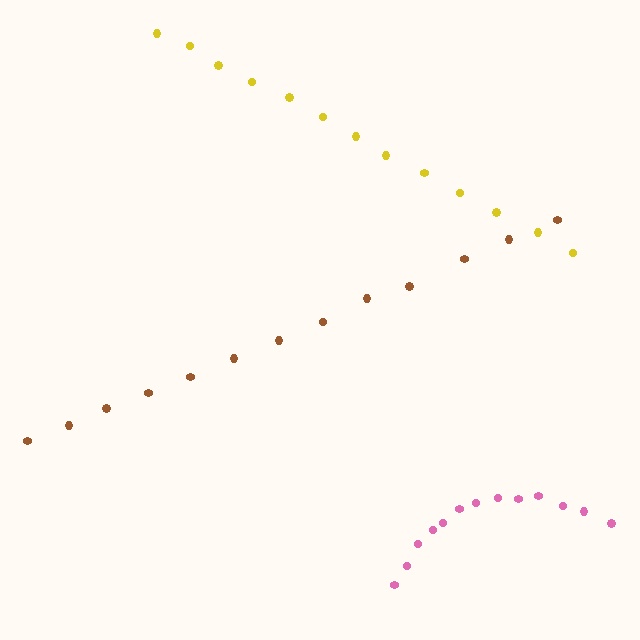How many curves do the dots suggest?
There are 3 distinct paths.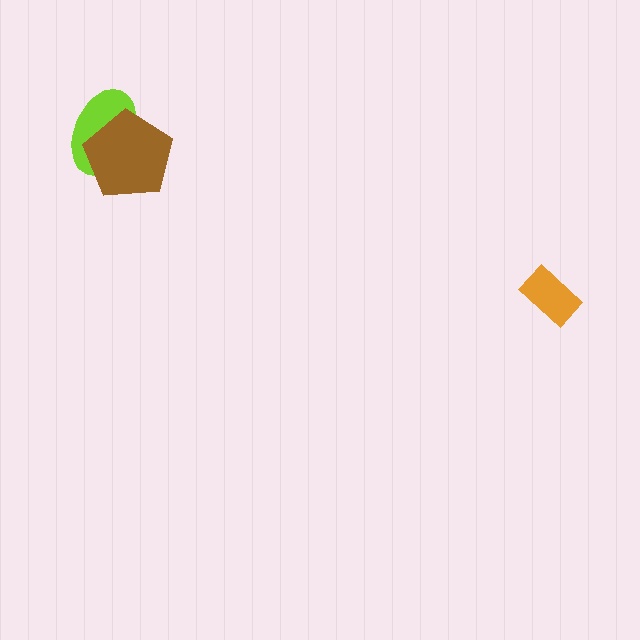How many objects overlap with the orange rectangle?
0 objects overlap with the orange rectangle.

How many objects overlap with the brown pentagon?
1 object overlaps with the brown pentagon.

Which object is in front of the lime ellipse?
The brown pentagon is in front of the lime ellipse.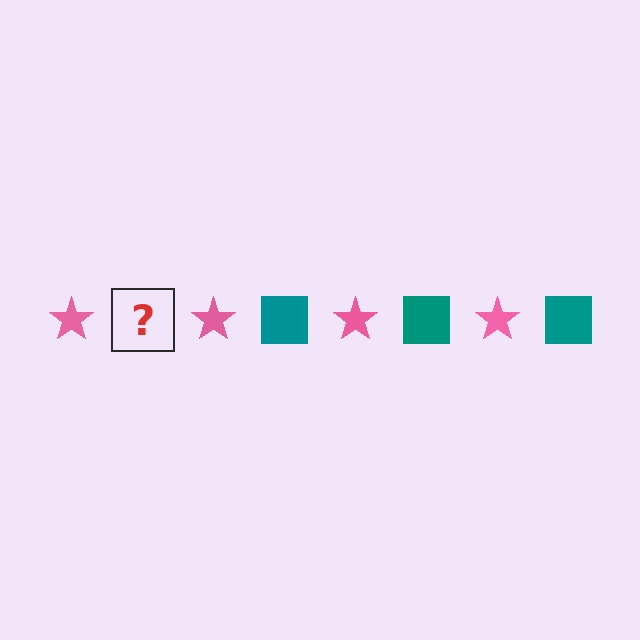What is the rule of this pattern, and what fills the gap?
The rule is that the pattern alternates between pink star and teal square. The gap should be filled with a teal square.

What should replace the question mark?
The question mark should be replaced with a teal square.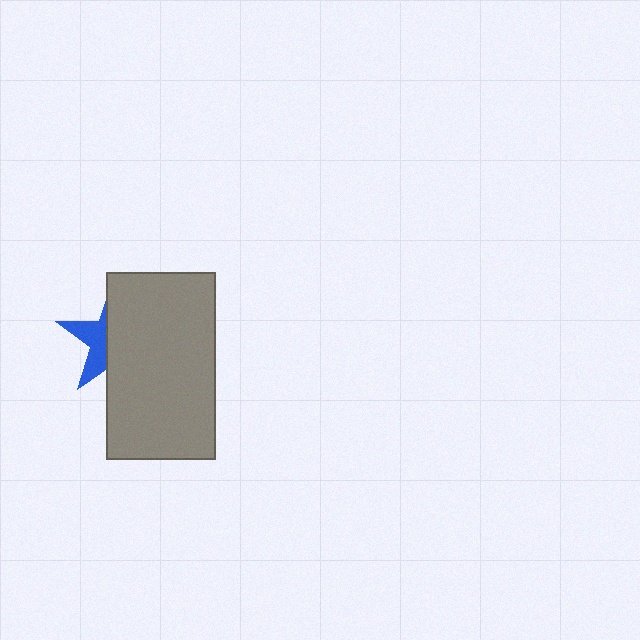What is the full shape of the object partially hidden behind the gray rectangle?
The partially hidden object is a blue star.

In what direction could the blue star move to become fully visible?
The blue star could move left. That would shift it out from behind the gray rectangle entirely.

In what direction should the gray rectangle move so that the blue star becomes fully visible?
The gray rectangle should move right. That is the shortest direction to clear the overlap and leave the blue star fully visible.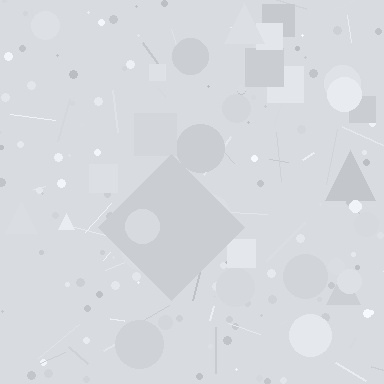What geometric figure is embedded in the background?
A diamond is embedded in the background.